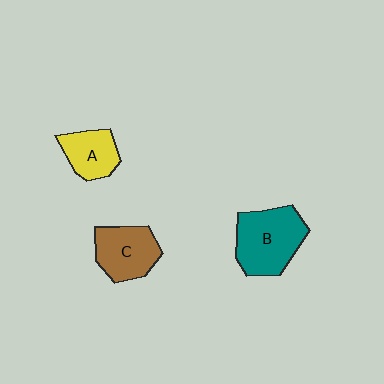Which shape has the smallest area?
Shape A (yellow).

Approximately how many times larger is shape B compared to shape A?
Approximately 1.7 times.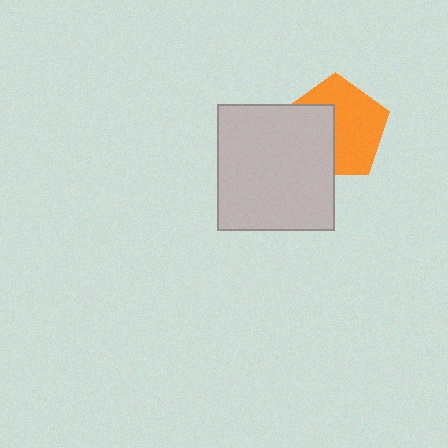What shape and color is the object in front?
The object in front is a light gray rectangle.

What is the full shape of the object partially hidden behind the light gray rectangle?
The partially hidden object is an orange pentagon.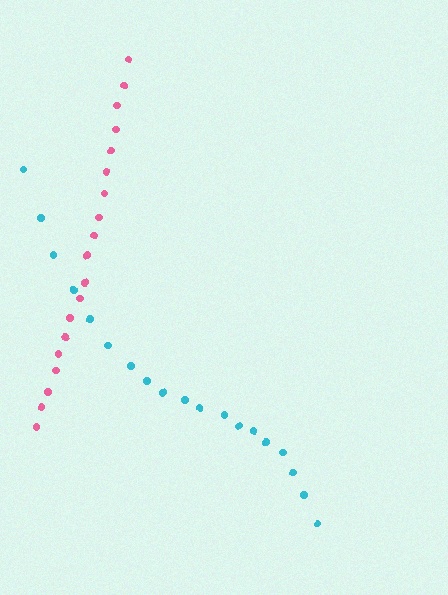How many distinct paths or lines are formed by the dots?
There are 2 distinct paths.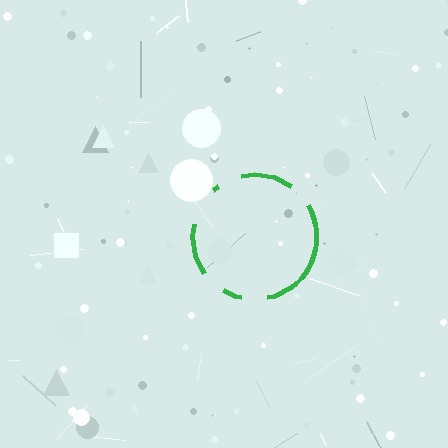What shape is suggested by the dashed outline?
The dashed outline suggests a circle.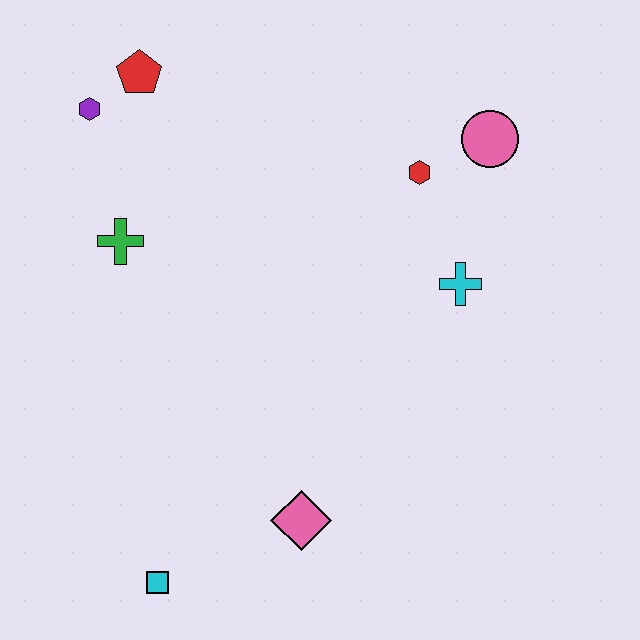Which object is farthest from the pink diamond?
The red pentagon is farthest from the pink diamond.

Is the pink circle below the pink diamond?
No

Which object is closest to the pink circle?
The red hexagon is closest to the pink circle.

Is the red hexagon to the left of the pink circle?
Yes